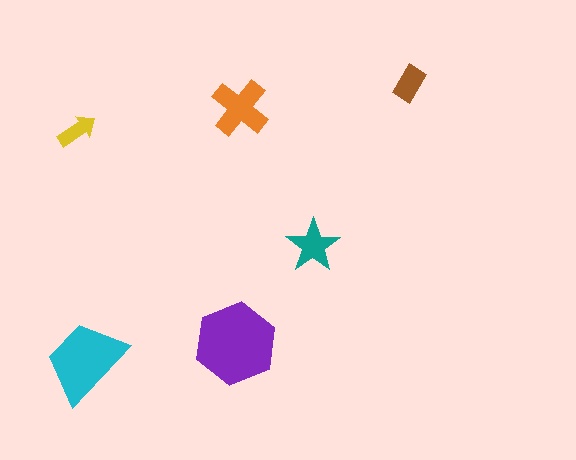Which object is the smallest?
The yellow arrow.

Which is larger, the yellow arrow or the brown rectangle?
The brown rectangle.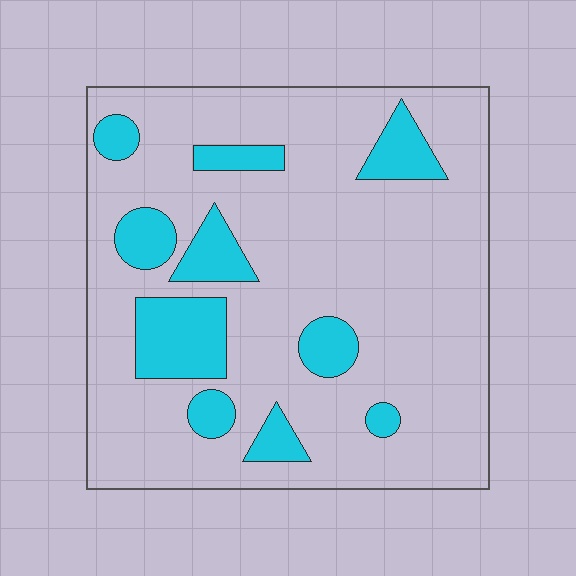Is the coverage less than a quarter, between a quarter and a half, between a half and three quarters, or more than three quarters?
Less than a quarter.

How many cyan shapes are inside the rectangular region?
10.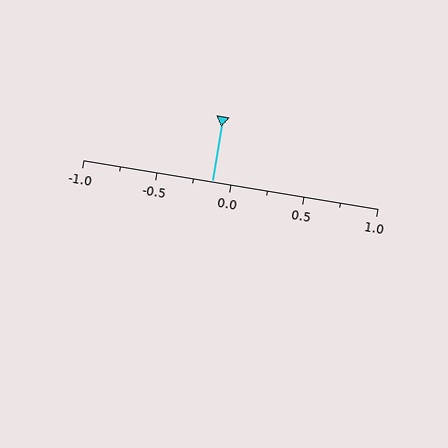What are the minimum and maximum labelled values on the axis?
The axis runs from -1.0 to 1.0.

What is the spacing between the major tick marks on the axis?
The major ticks are spaced 0.5 apart.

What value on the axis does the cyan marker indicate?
The marker indicates approximately -0.12.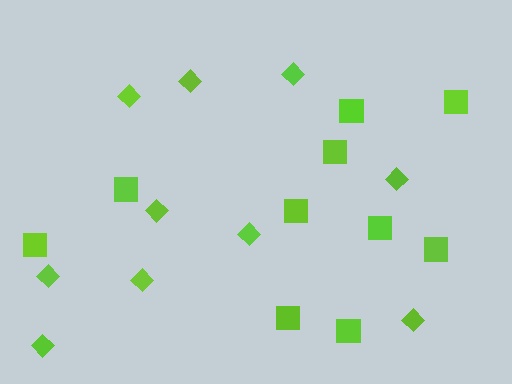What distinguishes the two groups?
There are 2 groups: one group of diamonds (10) and one group of squares (10).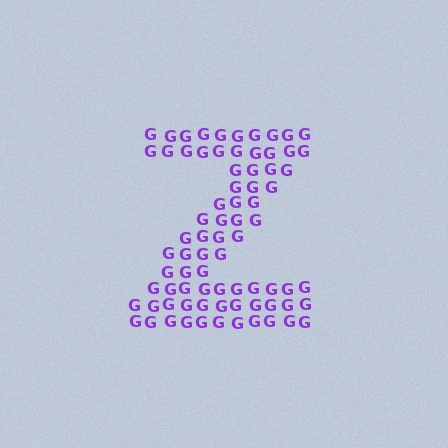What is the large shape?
The large shape is the letter Z.